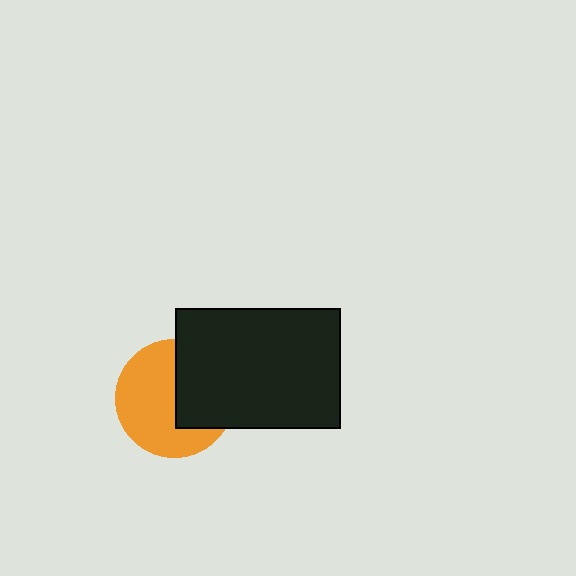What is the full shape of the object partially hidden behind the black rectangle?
The partially hidden object is an orange circle.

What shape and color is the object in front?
The object in front is a black rectangle.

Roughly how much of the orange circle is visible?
About half of it is visible (roughly 60%).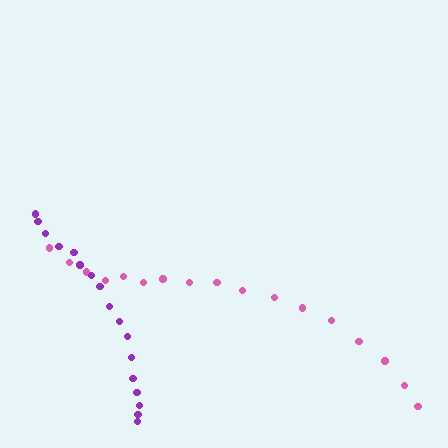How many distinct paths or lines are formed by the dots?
There are 2 distinct paths.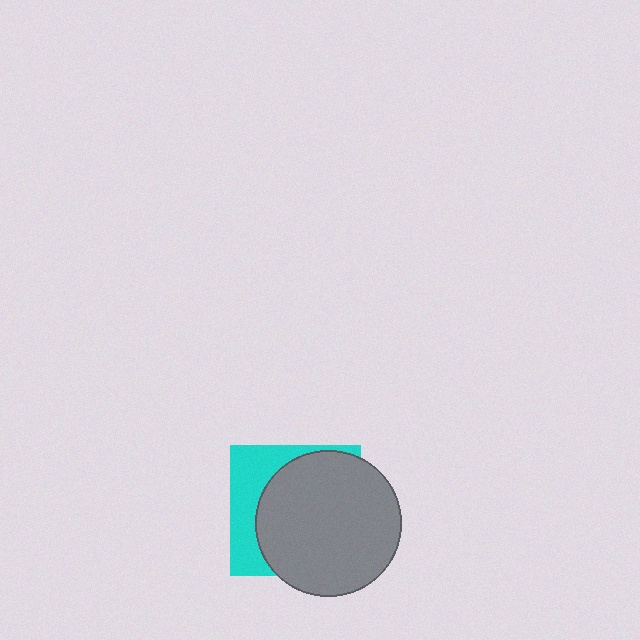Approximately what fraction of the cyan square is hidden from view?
Roughly 69% of the cyan square is hidden behind the gray circle.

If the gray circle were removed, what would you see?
You would see the complete cyan square.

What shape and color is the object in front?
The object in front is a gray circle.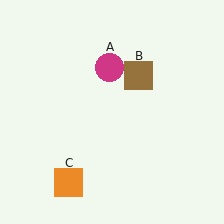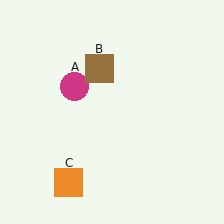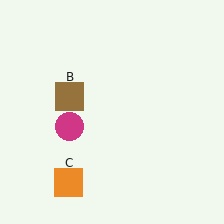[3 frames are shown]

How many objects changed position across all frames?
2 objects changed position: magenta circle (object A), brown square (object B).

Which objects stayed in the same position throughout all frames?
Orange square (object C) remained stationary.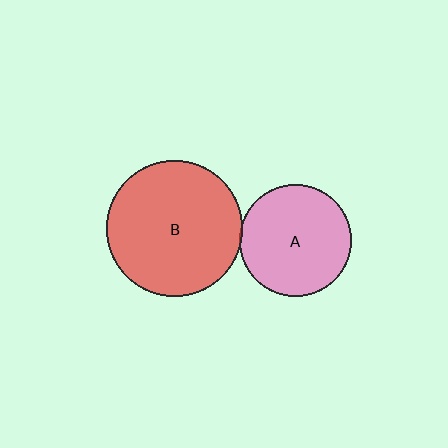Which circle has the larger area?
Circle B (red).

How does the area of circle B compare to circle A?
Approximately 1.5 times.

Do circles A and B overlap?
Yes.